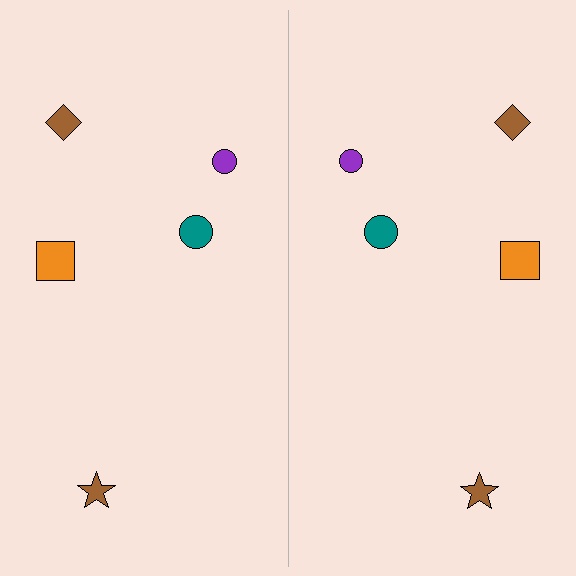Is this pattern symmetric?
Yes, this pattern has bilateral (reflection) symmetry.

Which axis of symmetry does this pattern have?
The pattern has a vertical axis of symmetry running through the center of the image.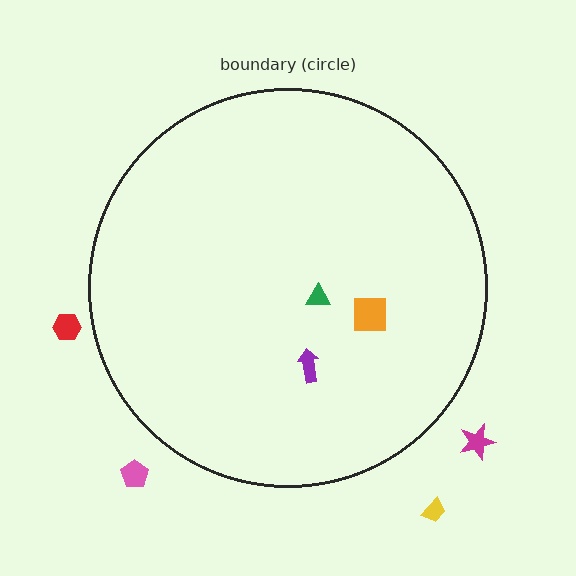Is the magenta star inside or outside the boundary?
Outside.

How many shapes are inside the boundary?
3 inside, 4 outside.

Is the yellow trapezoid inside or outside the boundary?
Outside.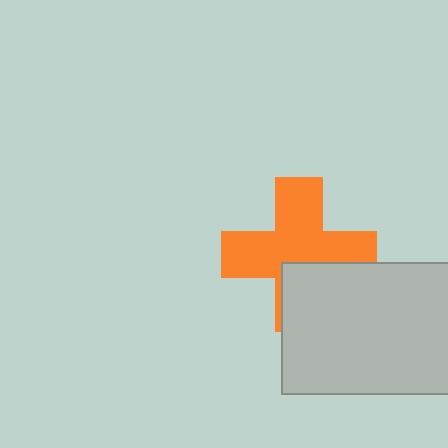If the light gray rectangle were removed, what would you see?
You would see the complete orange cross.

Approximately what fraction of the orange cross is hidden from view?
Roughly 31% of the orange cross is hidden behind the light gray rectangle.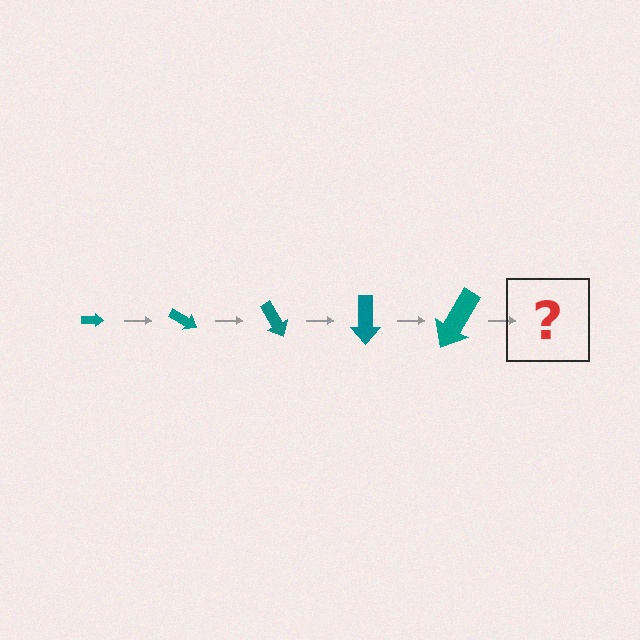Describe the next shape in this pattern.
It should be an arrow, larger than the previous one and rotated 150 degrees from the start.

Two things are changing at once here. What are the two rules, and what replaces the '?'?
The two rules are that the arrow grows larger each step and it rotates 30 degrees each step. The '?' should be an arrow, larger than the previous one and rotated 150 degrees from the start.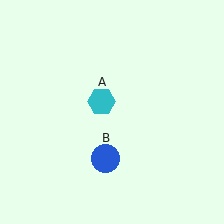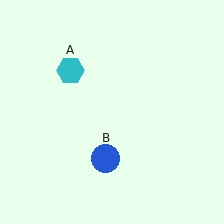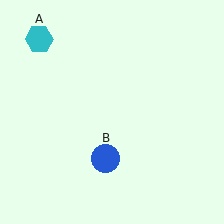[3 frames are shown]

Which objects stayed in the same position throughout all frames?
Blue circle (object B) remained stationary.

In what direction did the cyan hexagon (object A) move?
The cyan hexagon (object A) moved up and to the left.